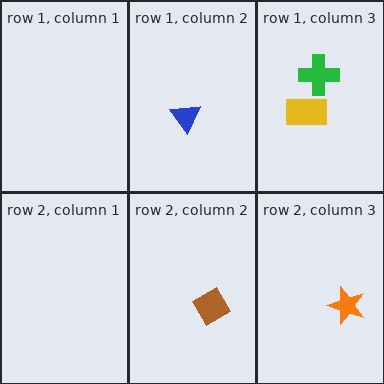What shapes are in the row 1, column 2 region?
The blue triangle.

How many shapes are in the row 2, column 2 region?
1.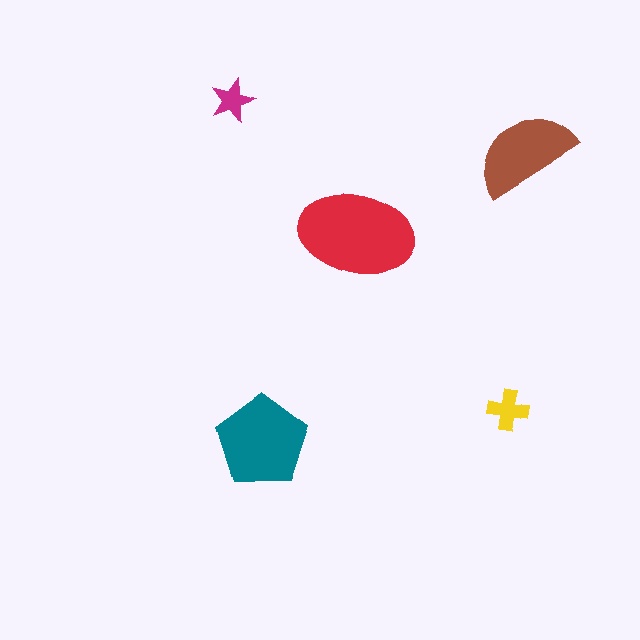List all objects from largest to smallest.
The red ellipse, the teal pentagon, the brown semicircle, the yellow cross, the magenta star.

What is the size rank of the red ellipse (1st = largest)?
1st.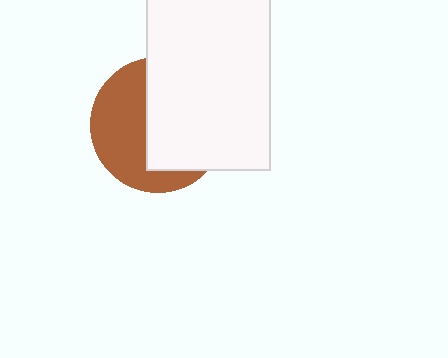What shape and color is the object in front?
The object in front is a white rectangle.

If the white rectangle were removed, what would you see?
You would see the complete brown circle.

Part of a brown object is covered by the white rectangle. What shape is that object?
It is a circle.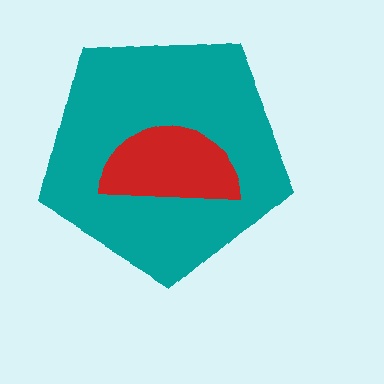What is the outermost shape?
The teal pentagon.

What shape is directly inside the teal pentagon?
The red semicircle.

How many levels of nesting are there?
2.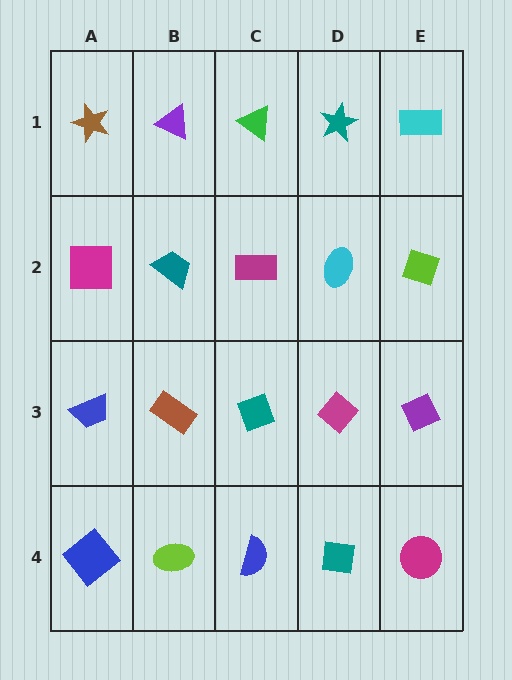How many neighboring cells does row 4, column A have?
2.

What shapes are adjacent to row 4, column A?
A blue trapezoid (row 3, column A), a lime ellipse (row 4, column B).